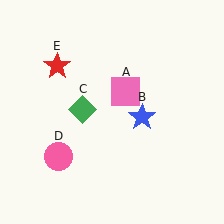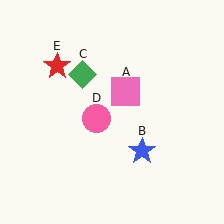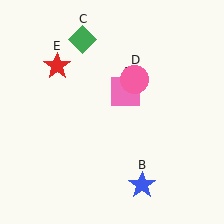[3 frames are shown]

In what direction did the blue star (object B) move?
The blue star (object B) moved down.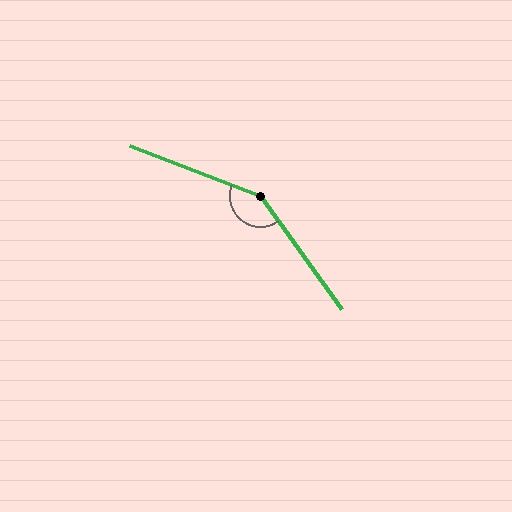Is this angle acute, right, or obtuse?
It is obtuse.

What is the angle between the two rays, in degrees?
Approximately 146 degrees.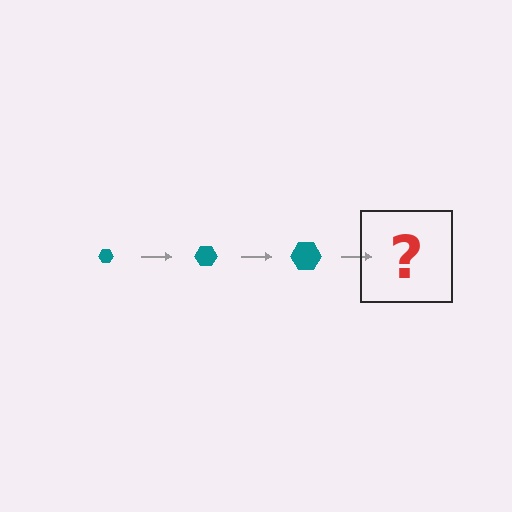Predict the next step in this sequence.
The next step is a teal hexagon, larger than the previous one.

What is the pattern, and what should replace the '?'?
The pattern is that the hexagon gets progressively larger each step. The '?' should be a teal hexagon, larger than the previous one.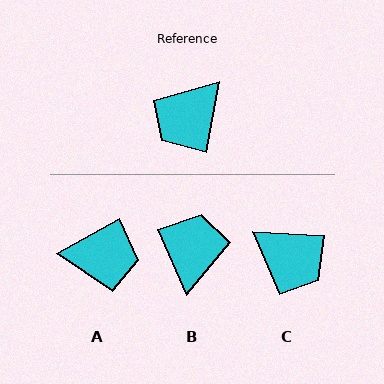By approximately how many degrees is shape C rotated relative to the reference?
Approximately 97 degrees counter-clockwise.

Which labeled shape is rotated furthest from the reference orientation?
B, about 146 degrees away.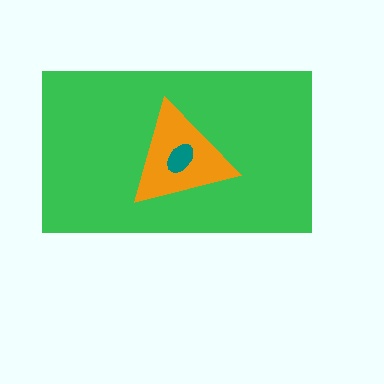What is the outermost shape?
The green rectangle.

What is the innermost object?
The teal ellipse.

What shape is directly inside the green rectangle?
The orange triangle.